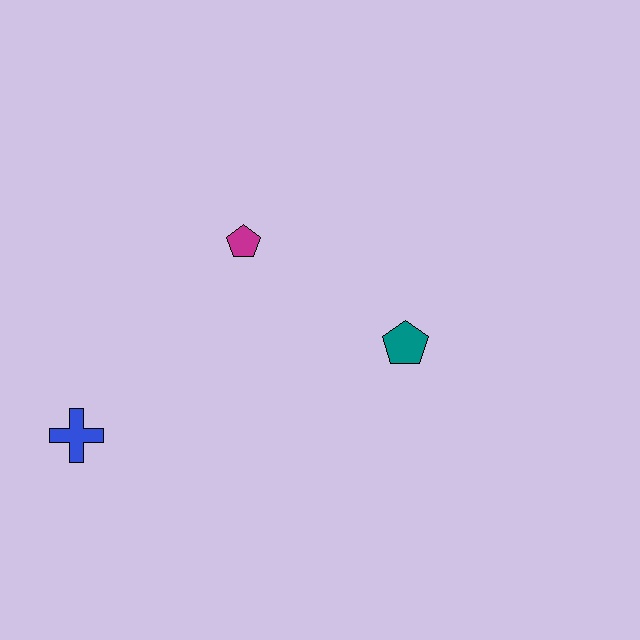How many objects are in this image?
There are 3 objects.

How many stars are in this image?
There are no stars.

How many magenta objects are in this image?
There is 1 magenta object.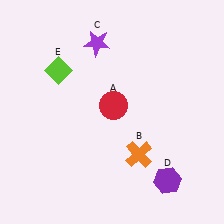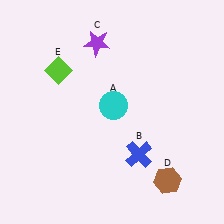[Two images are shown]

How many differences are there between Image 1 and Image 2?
There are 3 differences between the two images.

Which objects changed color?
A changed from red to cyan. B changed from orange to blue. D changed from purple to brown.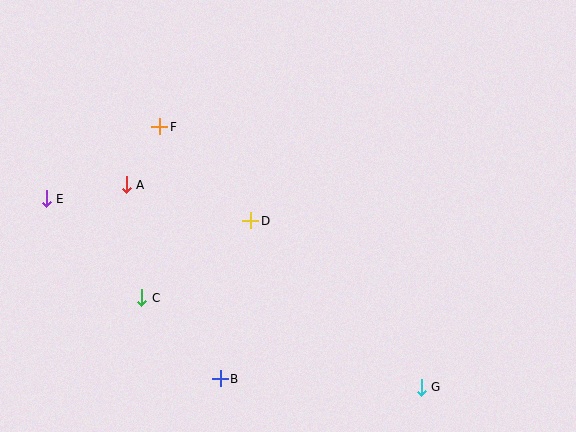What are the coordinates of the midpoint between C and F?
The midpoint between C and F is at (151, 212).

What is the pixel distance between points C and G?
The distance between C and G is 294 pixels.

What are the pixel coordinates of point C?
Point C is at (142, 298).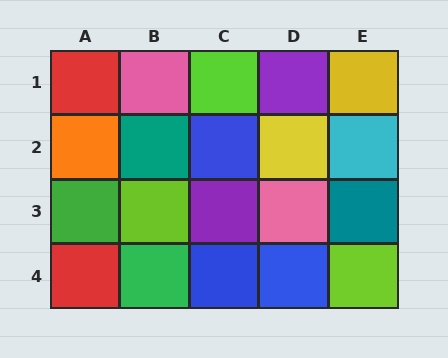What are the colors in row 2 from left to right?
Orange, teal, blue, yellow, cyan.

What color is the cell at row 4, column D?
Blue.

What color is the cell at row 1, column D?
Purple.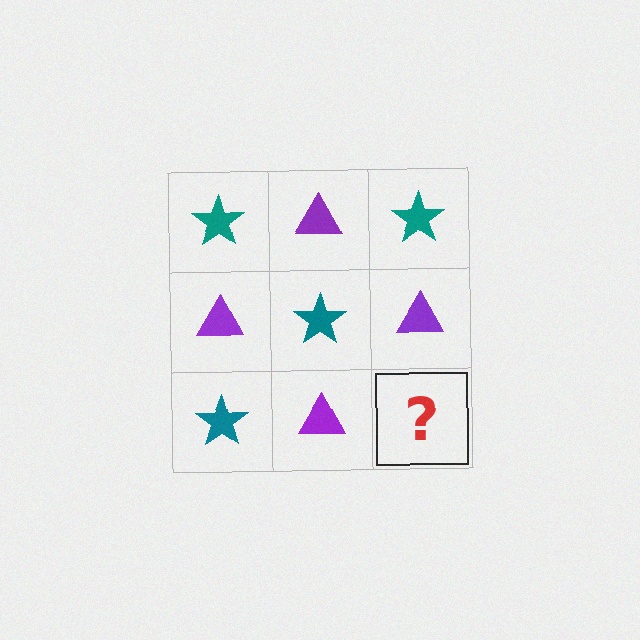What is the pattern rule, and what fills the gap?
The rule is that it alternates teal star and purple triangle in a checkerboard pattern. The gap should be filled with a teal star.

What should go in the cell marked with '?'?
The missing cell should contain a teal star.